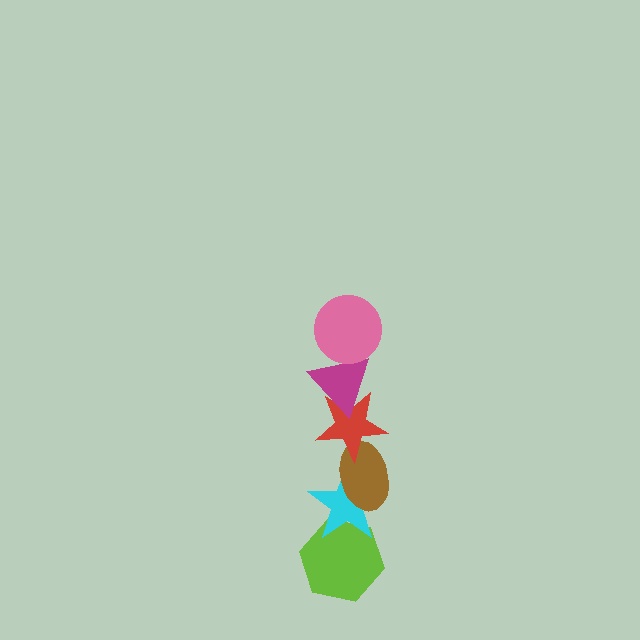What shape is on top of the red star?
The magenta triangle is on top of the red star.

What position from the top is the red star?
The red star is 3rd from the top.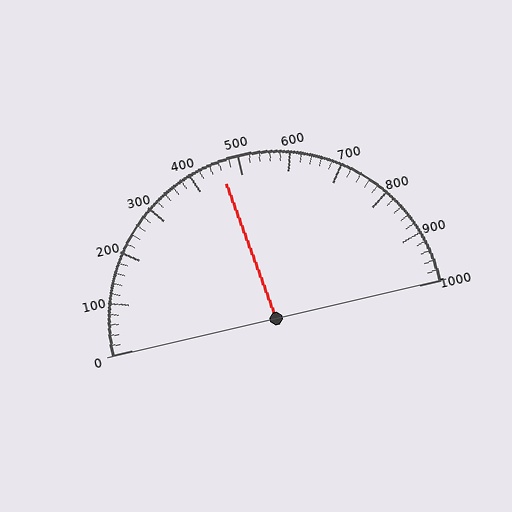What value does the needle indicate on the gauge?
The needle indicates approximately 460.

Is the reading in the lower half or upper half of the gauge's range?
The reading is in the lower half of the range (0 to 1000).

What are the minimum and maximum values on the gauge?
The gauge ranges from 0 to 1000.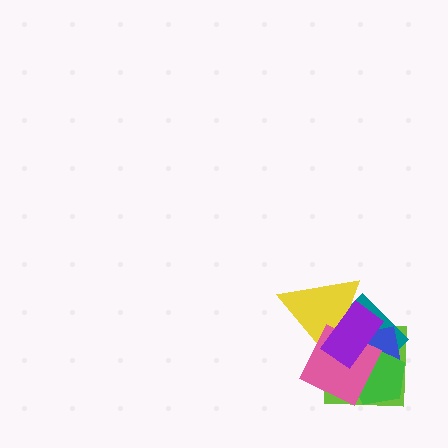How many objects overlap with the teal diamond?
6 objects overlap with the teal diamond.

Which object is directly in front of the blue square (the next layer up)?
The green pentagon is directly in front of the blue square.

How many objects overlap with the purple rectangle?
6 objects overlap with the purple rectangle.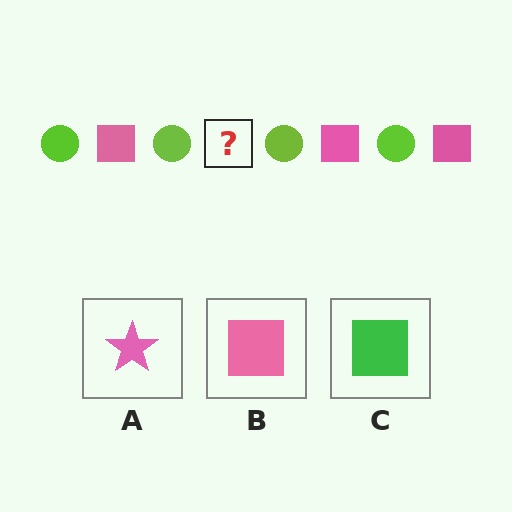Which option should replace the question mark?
Option B.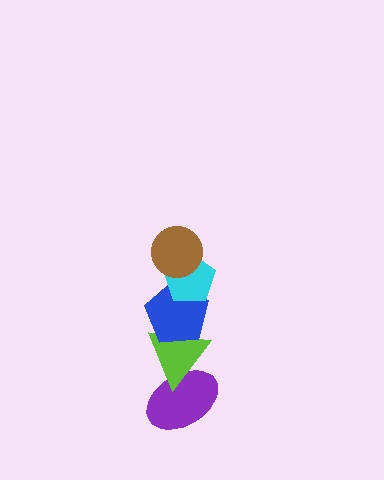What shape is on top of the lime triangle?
The blue pentagon is on top of the lime triangle.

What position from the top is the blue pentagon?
The blue pentagon is 3rd from the top.